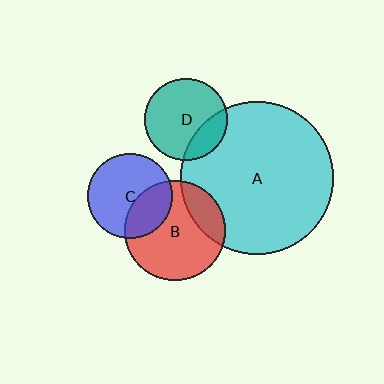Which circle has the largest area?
Circle A (cyan).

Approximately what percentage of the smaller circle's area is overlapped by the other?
Approximately 25%.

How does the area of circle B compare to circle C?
Approximately 1.4 times.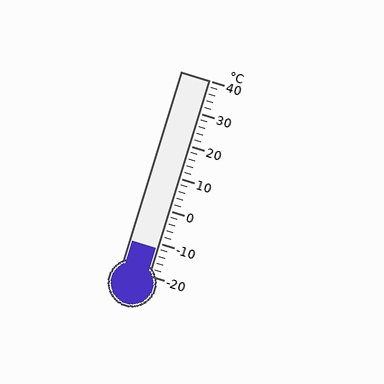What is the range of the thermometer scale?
The thermometer scale ranges from -20°C to 40°C.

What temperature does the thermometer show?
The thermometer shows approximately -12°C.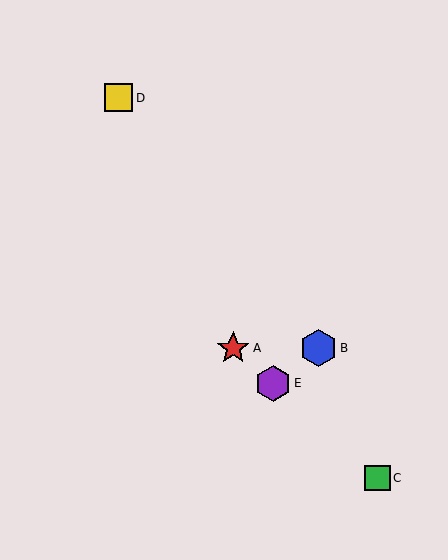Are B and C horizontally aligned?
No, B is at y≈348 and C is at y≈478.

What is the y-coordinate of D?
Object D is at y≈98.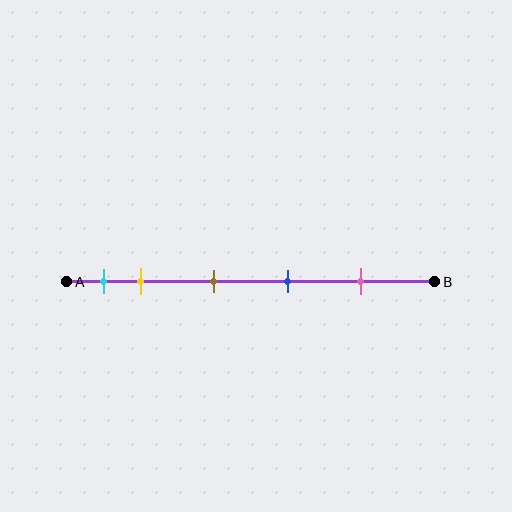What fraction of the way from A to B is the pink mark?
The pink mark is approximately 80% (0.8) of the way from A to B.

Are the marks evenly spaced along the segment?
No, the marks are not evenly spaced.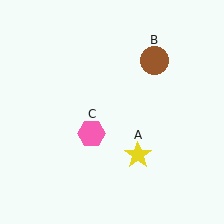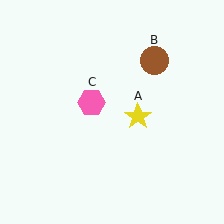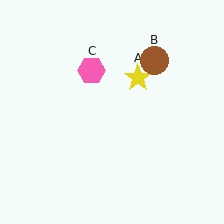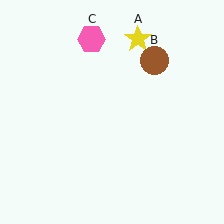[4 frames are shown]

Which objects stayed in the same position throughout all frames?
Brown circle (object B) remained stationary.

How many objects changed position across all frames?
2 objects changed position: yellow star (object A), pink hexagon (object C).